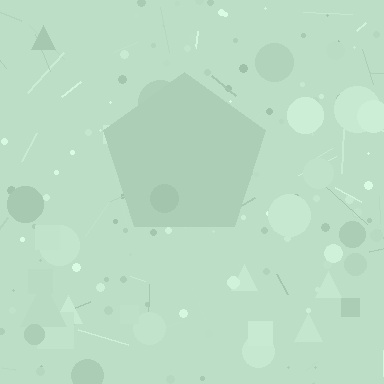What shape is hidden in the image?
A pentagon is hidden in the image.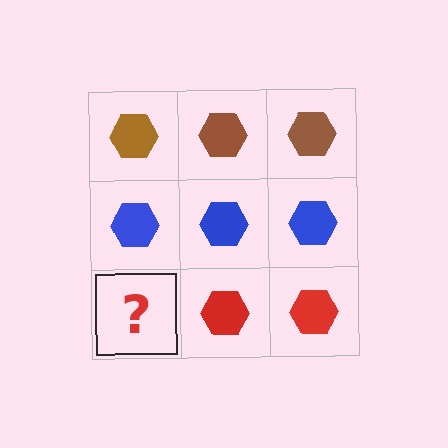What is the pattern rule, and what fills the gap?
The rule is that each row has a consistent color. The gap should be filled with a red hexagon.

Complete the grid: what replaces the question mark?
The question mark should be replaced with a red hexagon.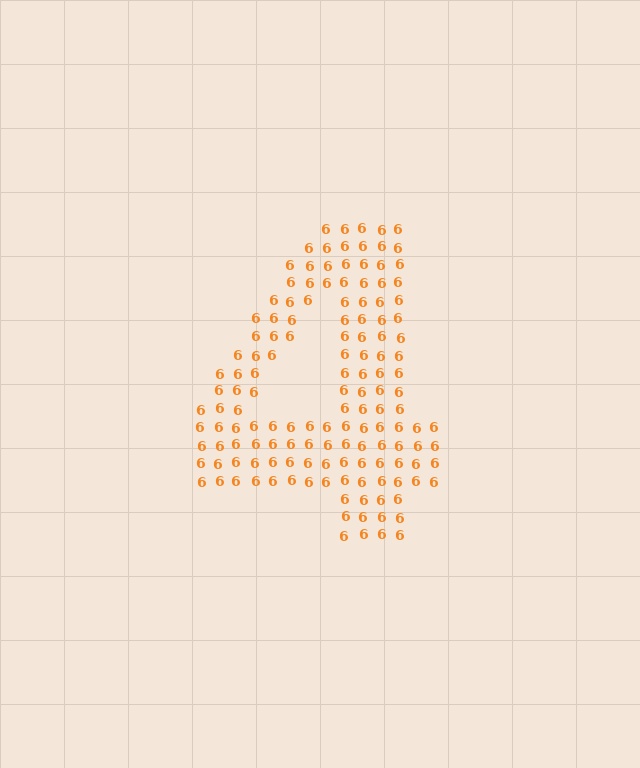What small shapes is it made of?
It is made of small digit 6's.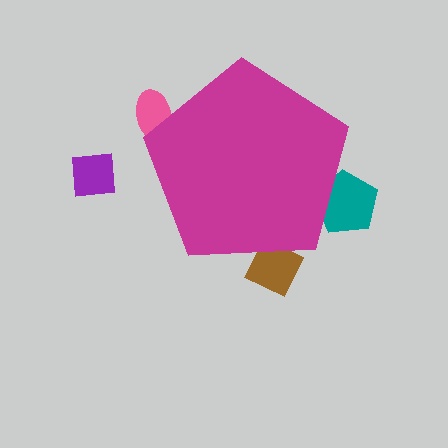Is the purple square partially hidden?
No, the purple square is fully visible.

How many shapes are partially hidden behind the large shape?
3 shapes are partially hidden.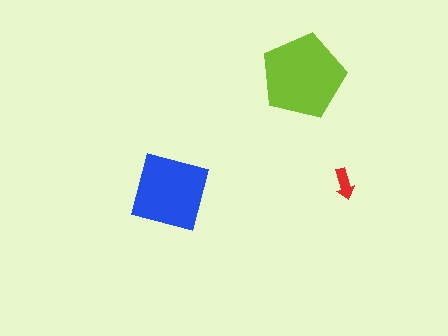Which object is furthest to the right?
The red arrow is rightmost.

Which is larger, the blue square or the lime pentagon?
The lime pentagon.